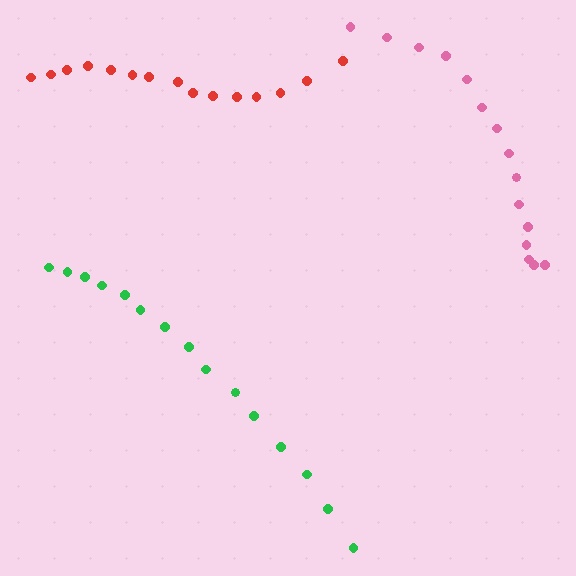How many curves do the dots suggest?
There are 3 distinct paths.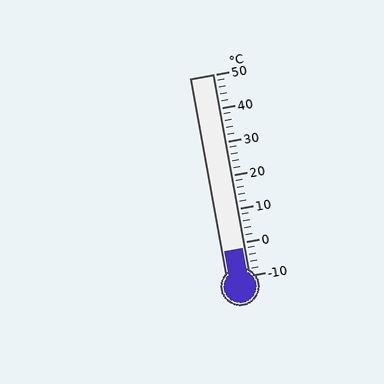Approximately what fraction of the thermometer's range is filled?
The thermometer is filled to approximately 15% of its range.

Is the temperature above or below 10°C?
The temperature is below 10°C.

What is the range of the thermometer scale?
The thermometer scale ranges from -10°C to 50°C.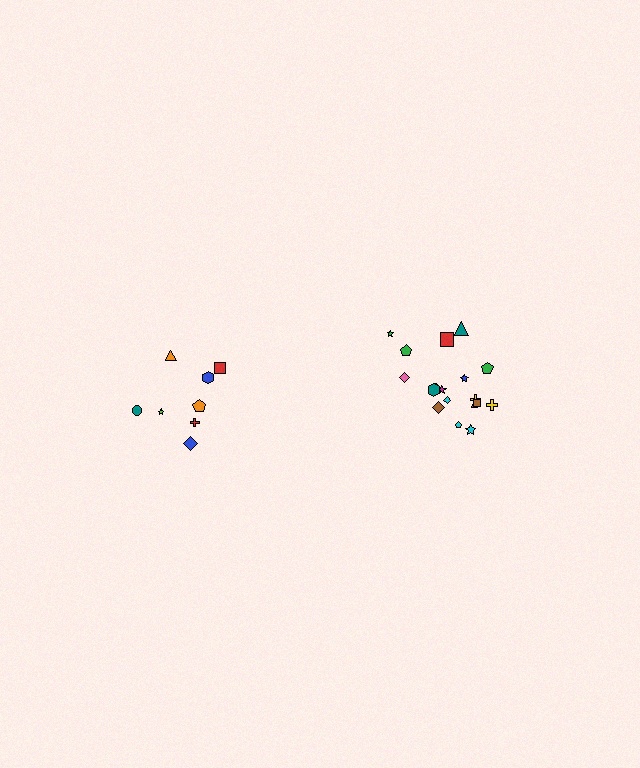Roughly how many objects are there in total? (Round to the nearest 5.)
Roughly 25 objects in total.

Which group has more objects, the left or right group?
The right group.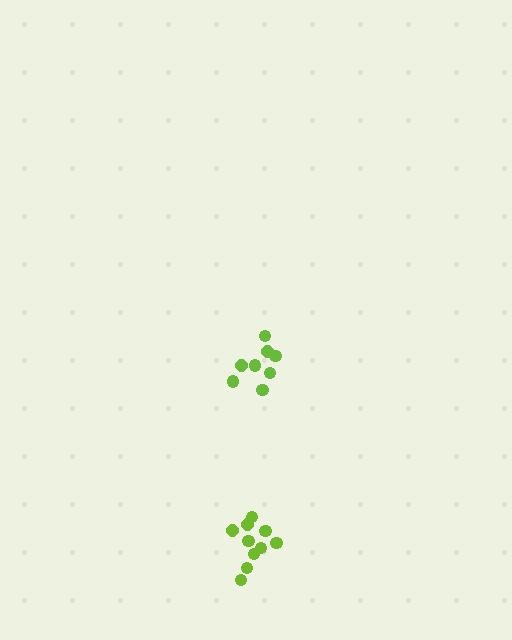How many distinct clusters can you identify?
There are 2 distinct clusters.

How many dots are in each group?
Group 1: 8 dots, Group 2: 10 dots (18 total).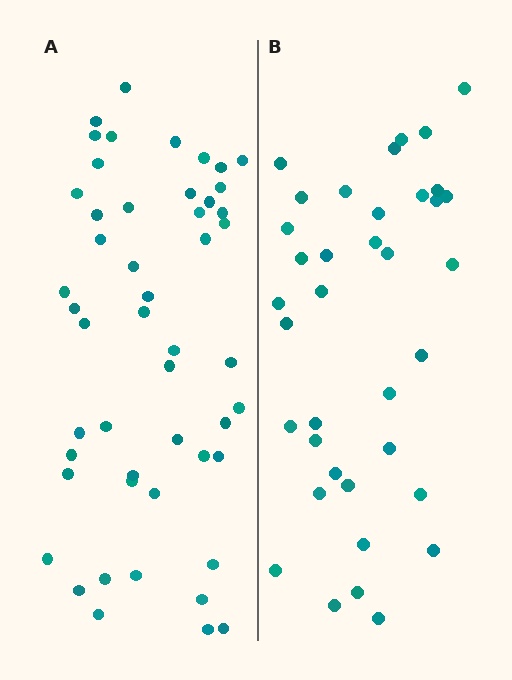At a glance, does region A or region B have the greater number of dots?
Region A (the left region) has more dots.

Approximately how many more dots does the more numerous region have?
Region A has approximately 15 more dots than region B.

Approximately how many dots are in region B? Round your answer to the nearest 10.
About 40 dots. (The exact count is 37, which rounds to 40.)